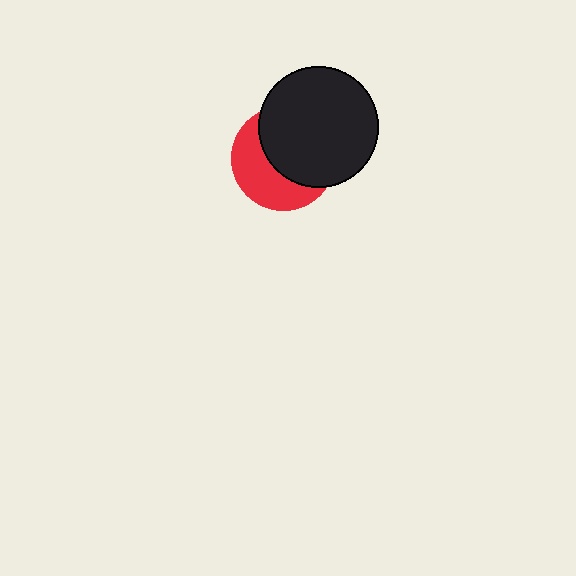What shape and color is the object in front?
The object in front is a black circle.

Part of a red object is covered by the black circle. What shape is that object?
It is a circle.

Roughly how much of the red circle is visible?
A small part of it is visible (roughly 44%).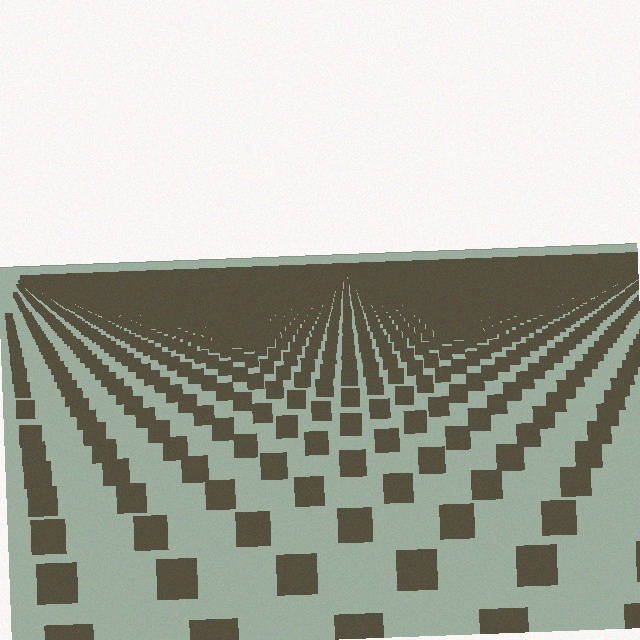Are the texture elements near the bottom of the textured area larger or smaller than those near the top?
Larger. Near the bottom, elements are closer to the viewer and appear at a bigger on-screen size.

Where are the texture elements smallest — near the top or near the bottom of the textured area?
Near the top.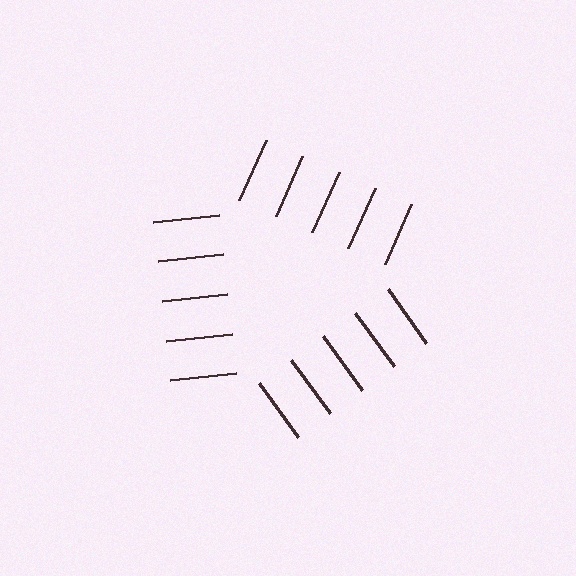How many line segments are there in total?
15 — 5 along each of the 3 edges.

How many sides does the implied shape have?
3 sides — the line-ends trace a triangle.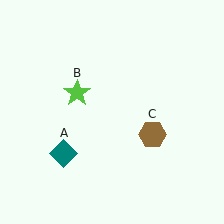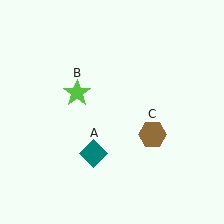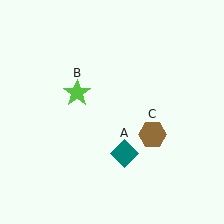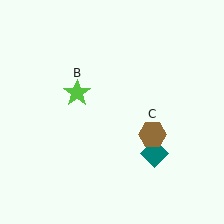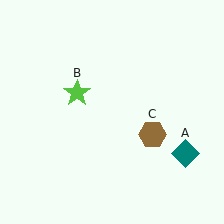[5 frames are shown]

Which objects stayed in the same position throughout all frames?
Lime star (object B) and brown hexagon (object C) remained stationary.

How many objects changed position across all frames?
1 object changed position: teal diamond (object A).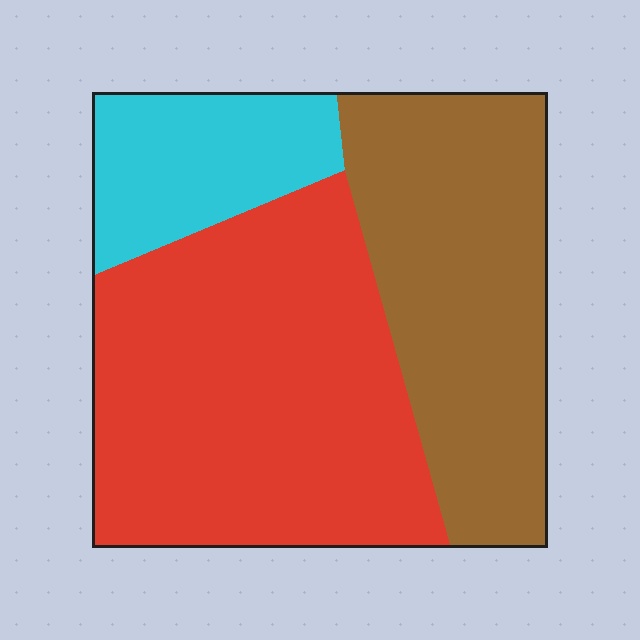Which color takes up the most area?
Red, at roughly 50%.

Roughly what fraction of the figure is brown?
Brown covers roughly 35% of the figure.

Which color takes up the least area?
Cyan, at roughly 15%.